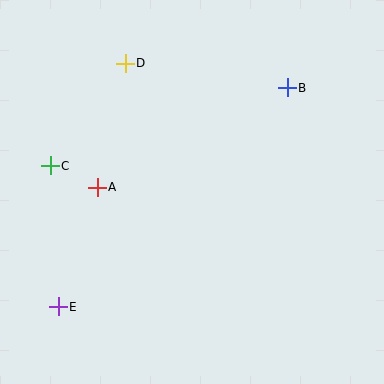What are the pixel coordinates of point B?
Point B is at (287, 88).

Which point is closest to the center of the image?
Point A at (97, 187) is closest to the center.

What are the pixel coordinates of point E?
Point E is at (58, 307).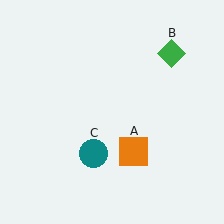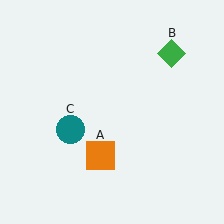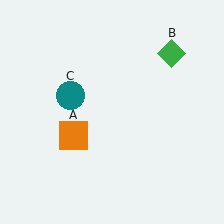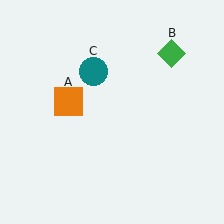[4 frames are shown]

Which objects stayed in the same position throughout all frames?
Green diamond (object B) remained stationary.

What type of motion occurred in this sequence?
The orange square (object A), teal circle (object C) rotated clockwise around the center of the scene.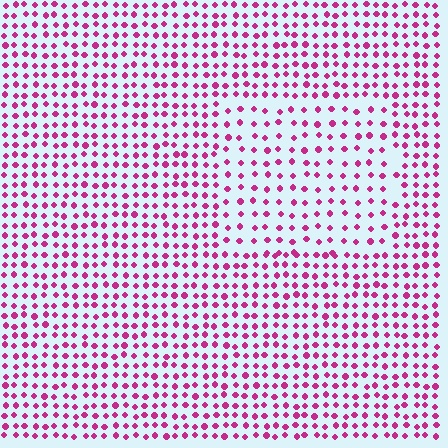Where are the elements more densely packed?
The elements are more densely packed outside the rectangle boundary.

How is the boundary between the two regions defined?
The boundary is defined by a change in element density (approximately 1.7x ratio). All elements are the same color, size, and shape.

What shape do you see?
I see a rectangle.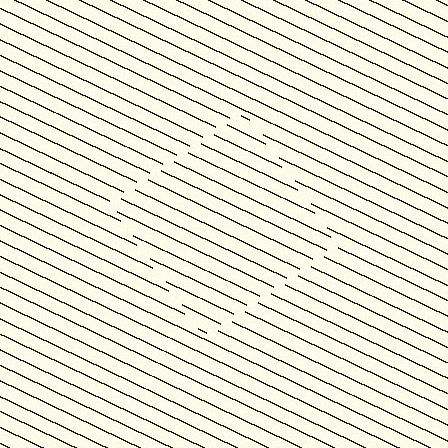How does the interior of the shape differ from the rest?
The interior of the shape contains the same grating, shifted by half a period — the contour is defined by the phase discontinuity where line-ends from the inner and outer gratings abut.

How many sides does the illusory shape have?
4 sides — the line-ends trace a square.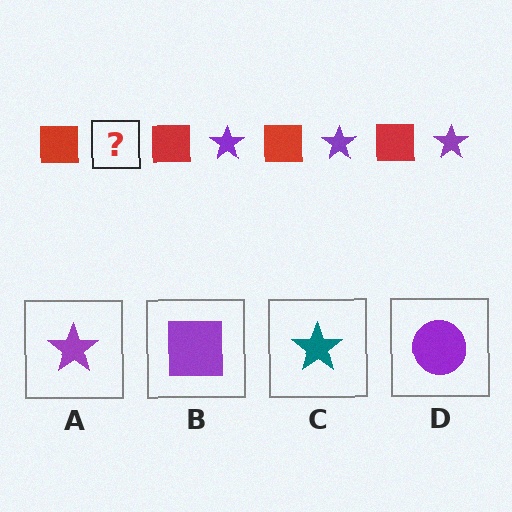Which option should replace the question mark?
Option A.